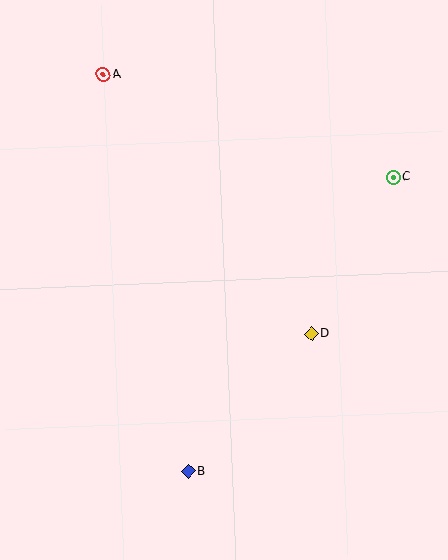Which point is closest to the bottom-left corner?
Point B is closest to the bottom-left corner.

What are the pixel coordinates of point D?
Point D is at (311, 334).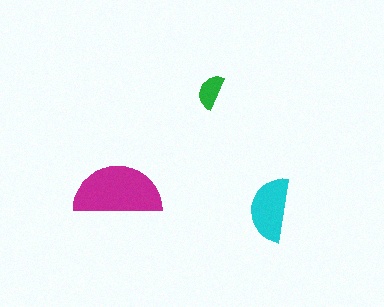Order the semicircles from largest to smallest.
the magenta one, the cyan one, the green one.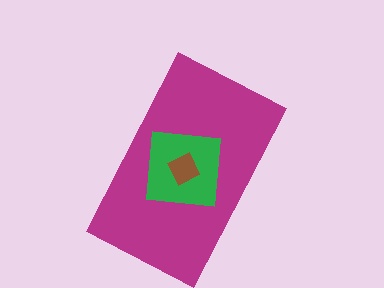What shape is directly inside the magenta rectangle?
The green square.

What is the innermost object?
The brown square.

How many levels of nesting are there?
3.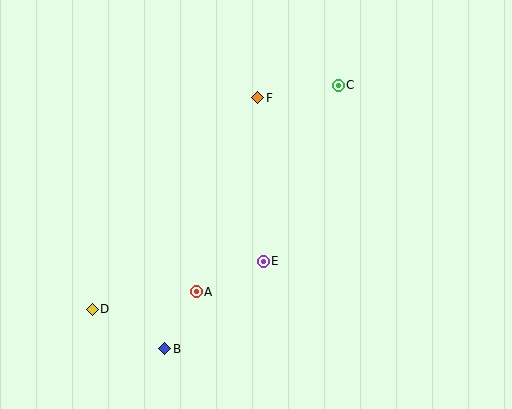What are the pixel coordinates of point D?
Point D is at (92, 309).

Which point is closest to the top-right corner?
Point C is closest to the top-right corner.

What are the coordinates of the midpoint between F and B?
The midpoint between F and B is at (211, 223).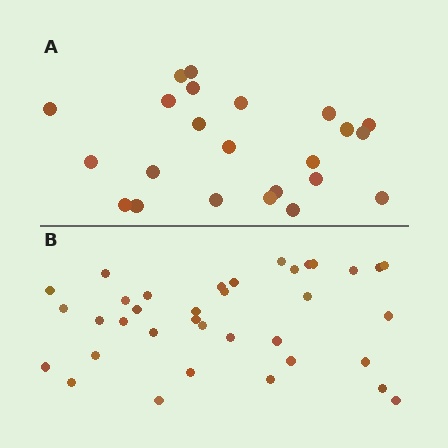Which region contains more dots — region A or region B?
Region B (the bottom region) has more dots.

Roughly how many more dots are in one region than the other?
Region B has approximately 15 more dots than region A.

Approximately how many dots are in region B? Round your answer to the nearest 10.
About 40 dots. (The exact count is 36, which rounds to 40.)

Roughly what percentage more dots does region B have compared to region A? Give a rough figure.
About 55% more.